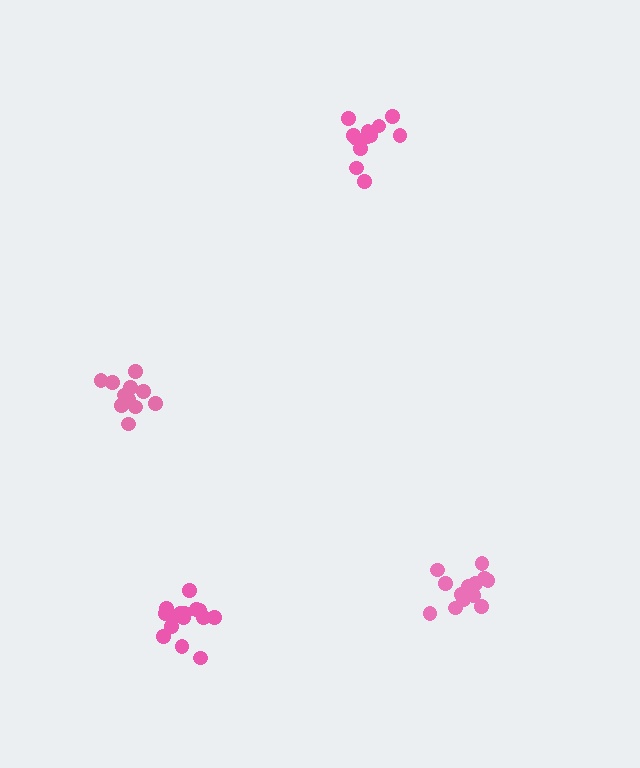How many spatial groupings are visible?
There are 4 spatial groupings.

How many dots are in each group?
Group 1: 15 dots, Group 2: 13 dots, Group 3: 14 dots, Group 4: 12 dots (54 total).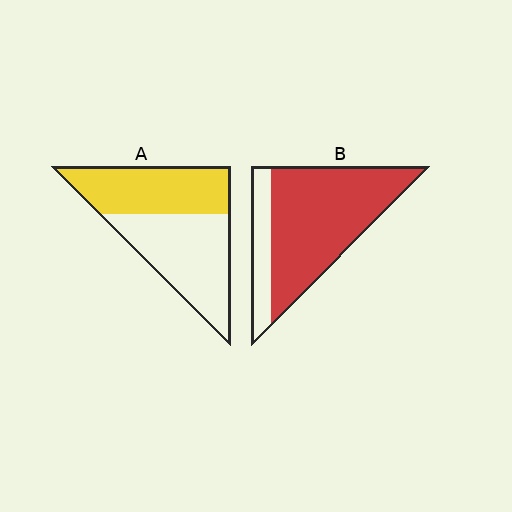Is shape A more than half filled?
Roughly half.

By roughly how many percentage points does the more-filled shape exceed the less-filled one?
By roughly 35 percentage points (B over A).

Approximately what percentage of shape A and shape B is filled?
A is approximately 45% and B is approximately 80%.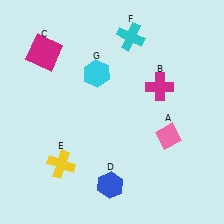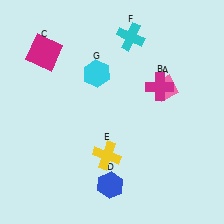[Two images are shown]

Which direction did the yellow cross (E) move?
The yellow cross (E) moved right.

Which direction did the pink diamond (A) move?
The pink diamond (A) moved up.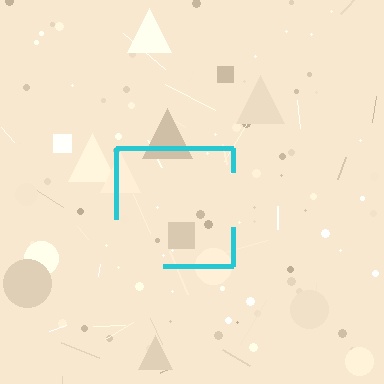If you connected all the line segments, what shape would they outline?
They would outline a square.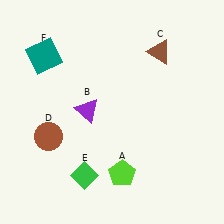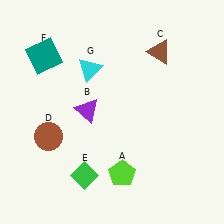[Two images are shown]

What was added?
A cyan triangle (G) was added in Image 2.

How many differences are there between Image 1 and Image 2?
There is 1 difference between the two images.